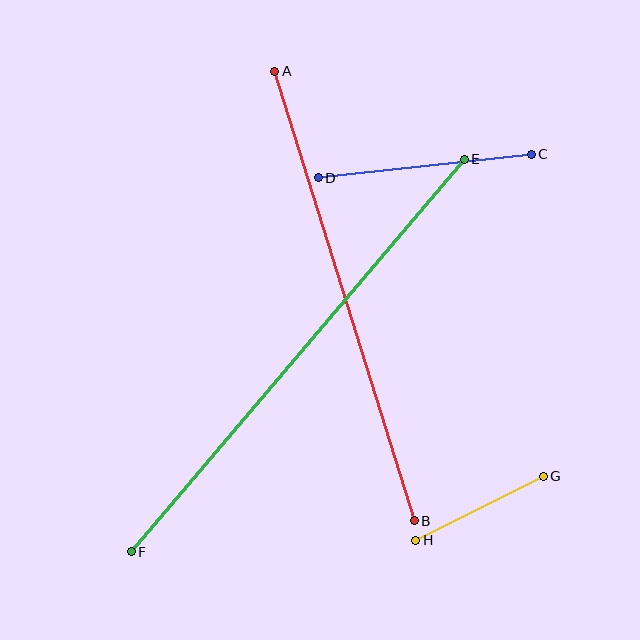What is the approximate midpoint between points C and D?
The midpoint is at approximately (425, 166) pixels.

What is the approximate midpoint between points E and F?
The midpoint is at approximately (298, 356) pixels.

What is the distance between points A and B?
The distance is approximately 471 pixels.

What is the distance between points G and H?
The distance is approximately 143 pixels.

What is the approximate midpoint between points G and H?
The midpoint is at approximately (479, 508) pixels.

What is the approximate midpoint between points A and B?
The midpoint is at approximately (344, 296) pixels.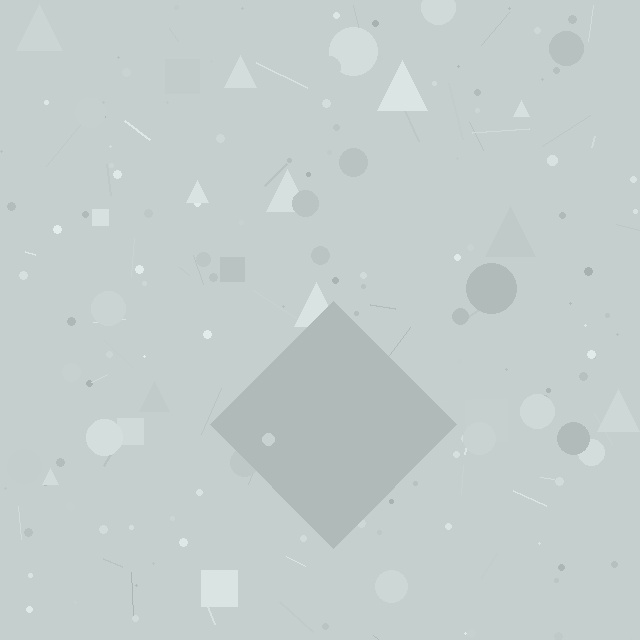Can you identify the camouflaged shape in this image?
The camouflaged shape is a diamond.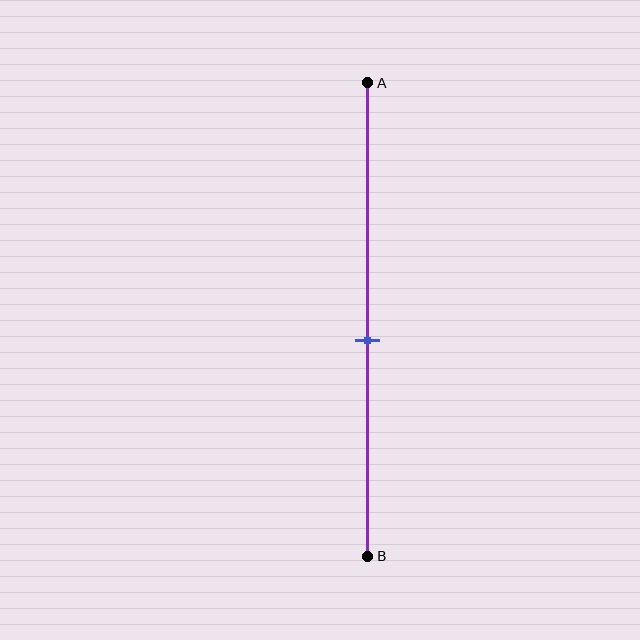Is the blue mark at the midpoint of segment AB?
No, the mark is at about 55% from A, not at the 50% midpoint.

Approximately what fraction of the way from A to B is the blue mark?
The blue mark is approximately 55% of the way from A to B.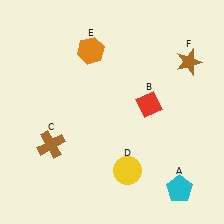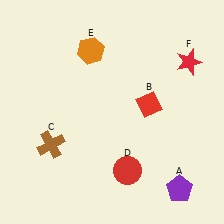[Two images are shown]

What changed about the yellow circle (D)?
In Image 1, D is yellow. In Image 2, it changed to red.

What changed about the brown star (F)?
In Image 1, F is brown. In Image 2, it changed to red.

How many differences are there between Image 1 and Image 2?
There are 3 differences between the two images.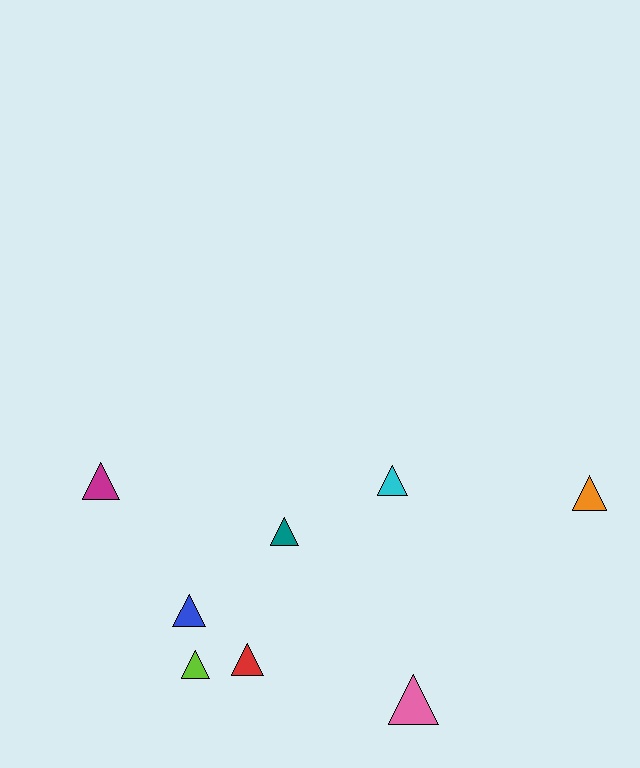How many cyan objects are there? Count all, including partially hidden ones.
There is 1 cyan object.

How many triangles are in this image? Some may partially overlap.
There are 8 triangles.